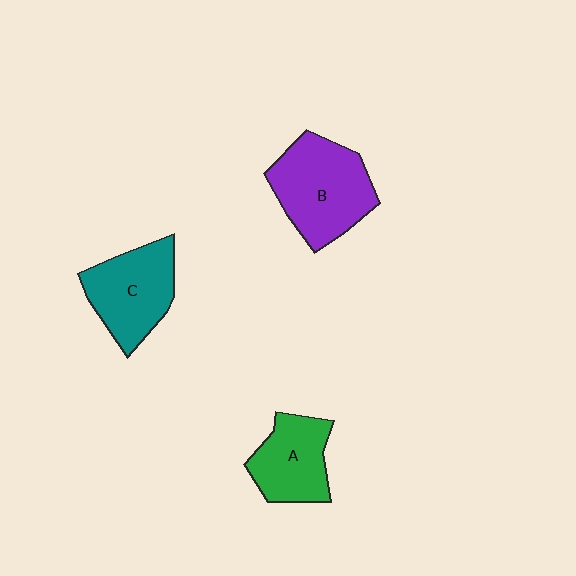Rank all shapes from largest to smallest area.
From largest to smallest: B (purple), C (teal), A (green).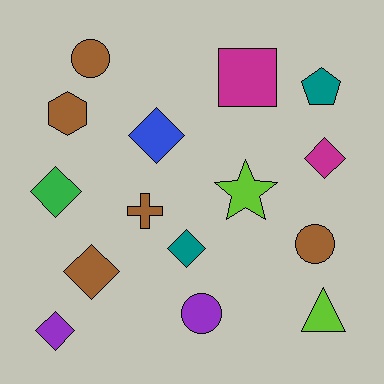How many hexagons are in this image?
There is 1 hexagon.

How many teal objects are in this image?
There are 2 teal objects.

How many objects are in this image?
There are 15 objects.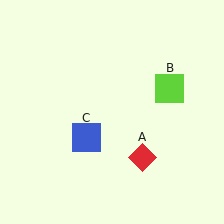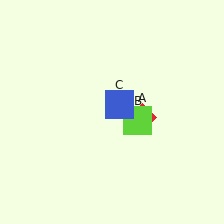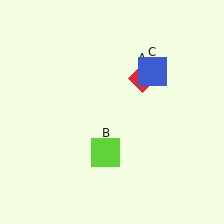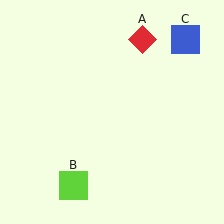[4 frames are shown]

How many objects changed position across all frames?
3 objects changed position: red diamond (object A), lime square (object B), blue square (object C).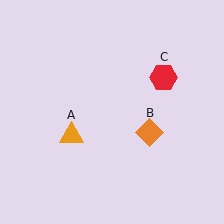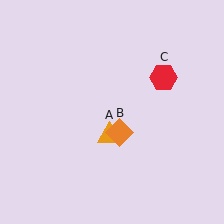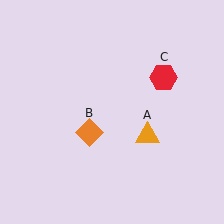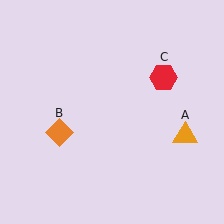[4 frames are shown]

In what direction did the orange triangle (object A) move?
The orange triangle (object A) moved right.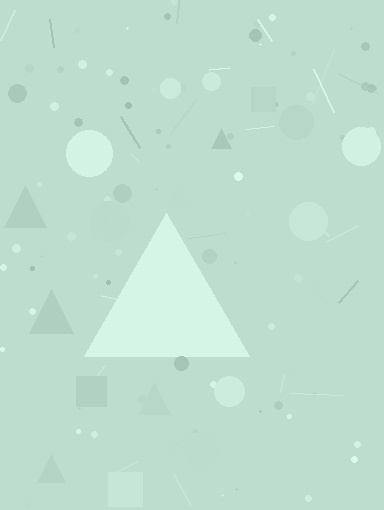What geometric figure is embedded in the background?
A triangle is embedded in the background.